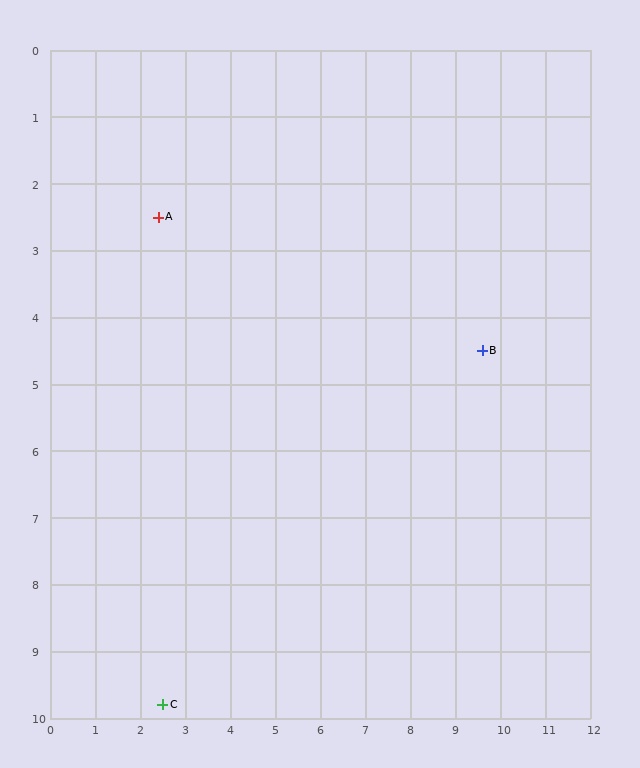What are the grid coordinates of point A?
Point A is at approximately (2.4, 2.5).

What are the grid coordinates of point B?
Point B is at approximately (9.6, 4.5).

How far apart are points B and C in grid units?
Points B and C are about 8.9 grid units apart.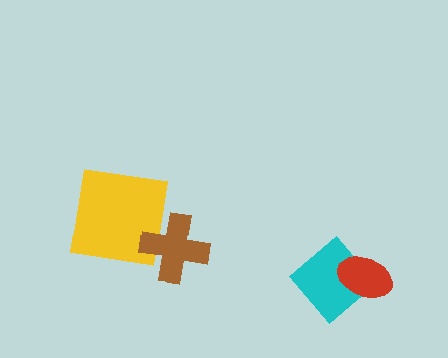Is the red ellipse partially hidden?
No, no other shape covers it.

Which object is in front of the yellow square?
The brown cross is in front of the yellow square.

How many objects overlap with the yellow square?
1 object overlaps with the yellow square.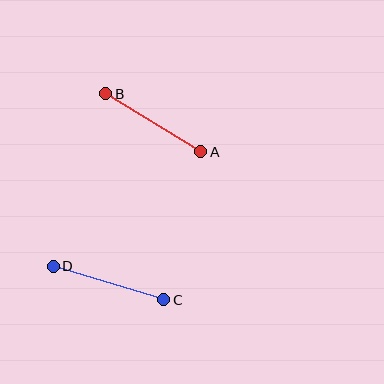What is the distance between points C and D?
The distance is approximately 115 pixels.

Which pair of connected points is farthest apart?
Points C and D are farthest apart.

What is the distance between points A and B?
The distance is approximately 111 pixels.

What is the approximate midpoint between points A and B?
The midpoint is at approximately (153, 123) pixels.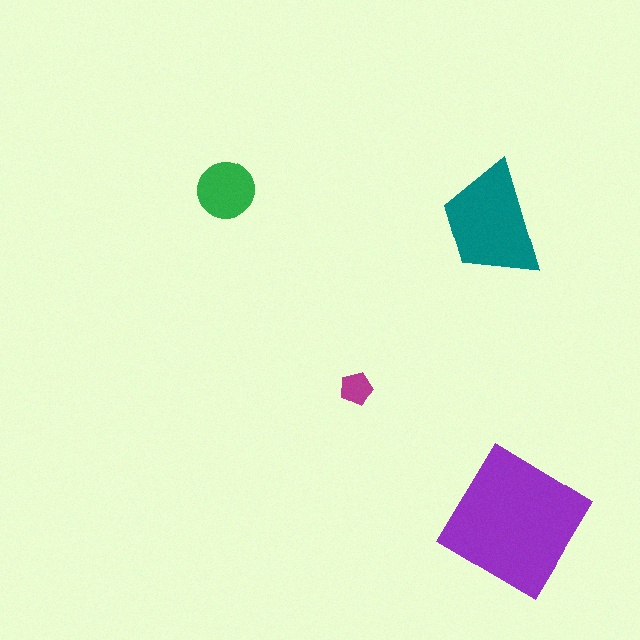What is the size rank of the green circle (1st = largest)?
3rd.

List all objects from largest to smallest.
The purple diamond, the teal trapezoid, the green circle, the magenta pentagon.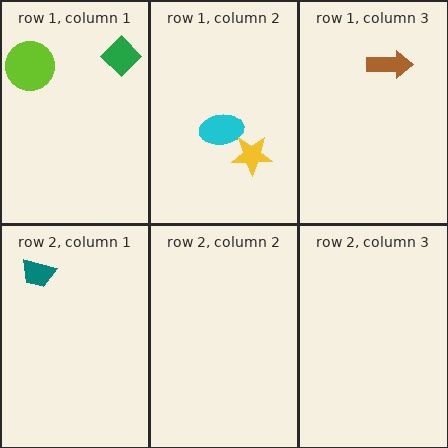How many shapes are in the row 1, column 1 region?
2.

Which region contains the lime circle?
The row 1, column 1 region.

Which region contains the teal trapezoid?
The row 2, column 1 region.